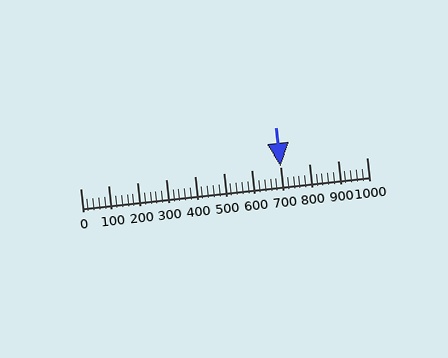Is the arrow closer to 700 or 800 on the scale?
The arrow is closer to 700.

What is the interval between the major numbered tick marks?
The major tick marks are spaced 100 units apart.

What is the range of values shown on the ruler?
The ruler shows values from 0 to 1000.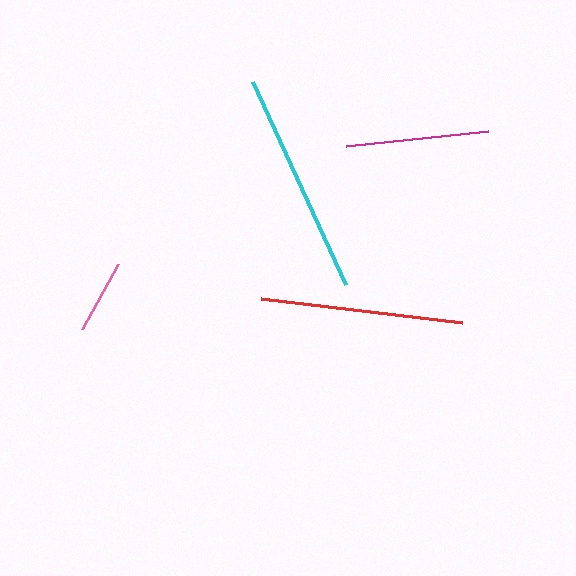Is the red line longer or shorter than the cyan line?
The cyan line is longer than the red line.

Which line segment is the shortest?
The pink line is the shortest at approximately 74 pixels.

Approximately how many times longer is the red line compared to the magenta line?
The red line is approximately 1.4 times the length of the magenta line.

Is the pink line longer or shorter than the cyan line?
The cyan line is longer than the pink line.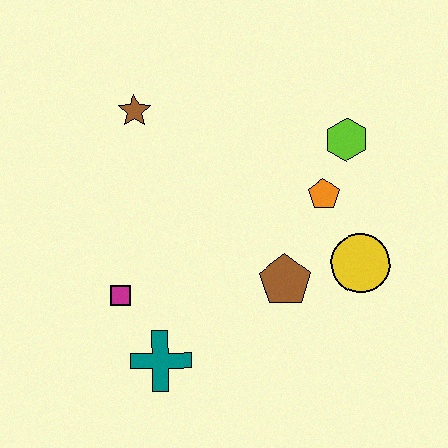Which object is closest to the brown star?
The magenta square is closest to the brown star.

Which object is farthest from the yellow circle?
The brown star is farthest from the yellow circle.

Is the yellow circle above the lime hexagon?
No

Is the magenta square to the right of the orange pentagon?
No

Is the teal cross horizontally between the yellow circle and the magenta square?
Yes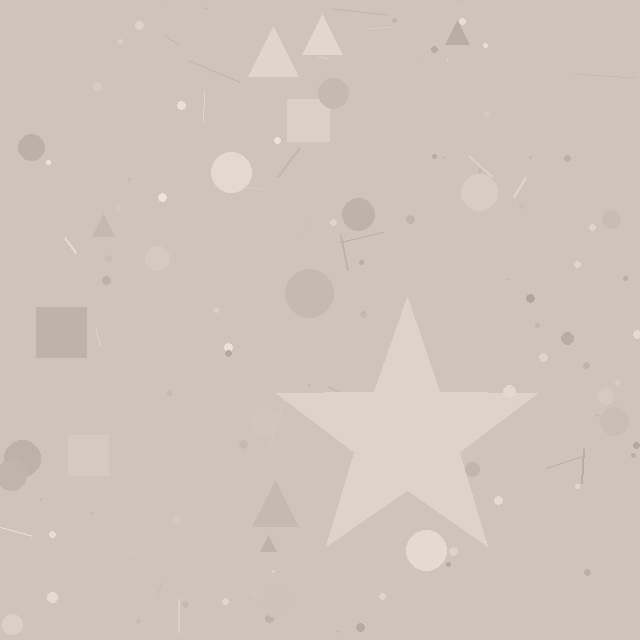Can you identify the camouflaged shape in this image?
The camouflaged shape is a star.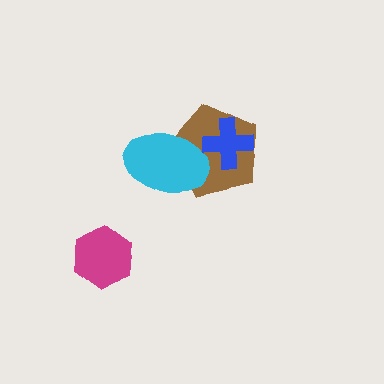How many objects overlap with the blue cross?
1 object overlaps with the blue cross.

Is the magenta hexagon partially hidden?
No, no other shape covers it.